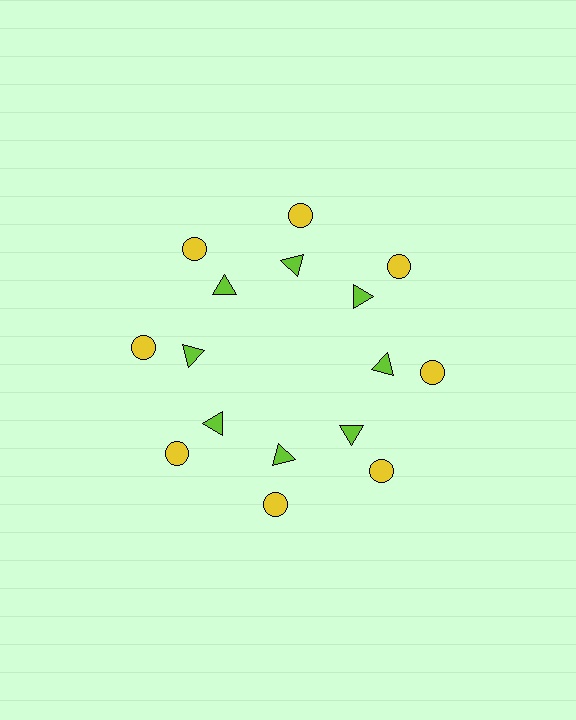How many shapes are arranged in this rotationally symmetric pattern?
There are 16 shapes, arranged in 8 groups of 2.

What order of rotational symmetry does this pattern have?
This pattern has 8-fold rotational symmetry.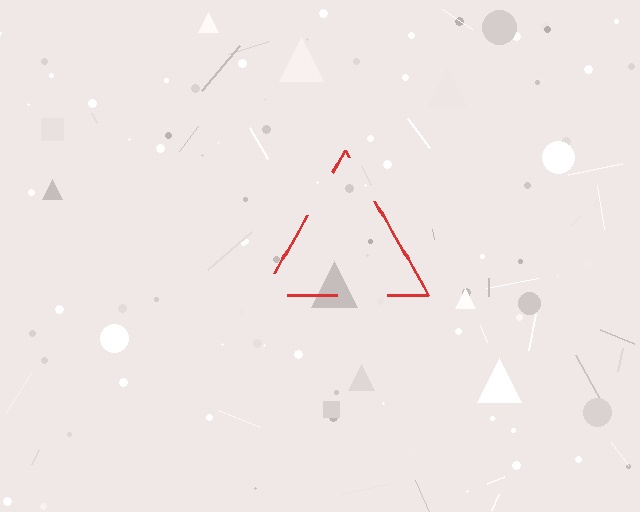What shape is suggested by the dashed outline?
The dashed outline suggests a triangle.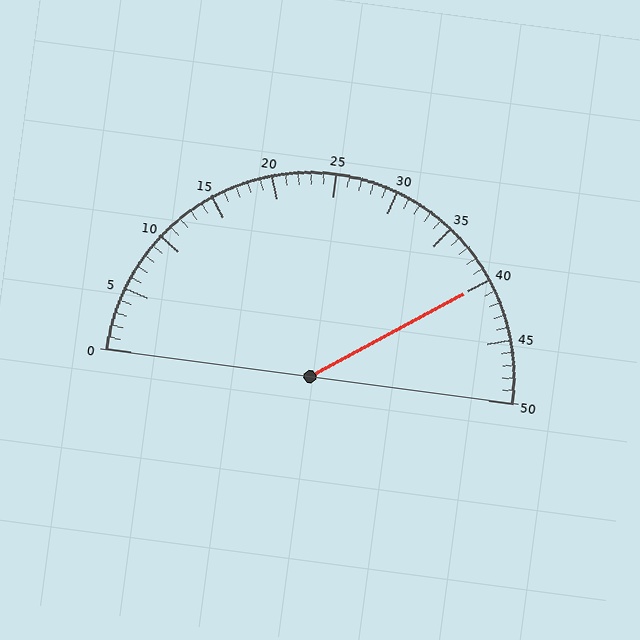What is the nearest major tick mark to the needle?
The nearest major tick mark is 40.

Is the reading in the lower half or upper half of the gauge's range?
The reading is in the upper half of the range (0 to 50).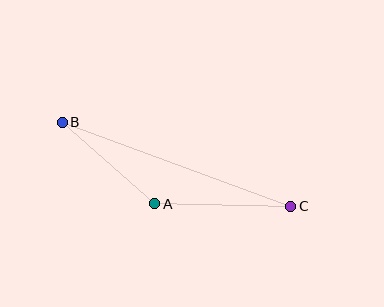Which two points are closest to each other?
Points A and B are closest to each other.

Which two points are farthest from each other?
Points B and C are farthest from each other.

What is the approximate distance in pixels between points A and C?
The distance between A and C is approximately 136 pixels.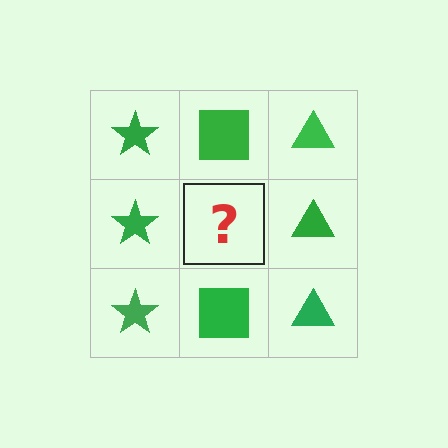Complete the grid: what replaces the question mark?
The question mark should be replaced with a green square.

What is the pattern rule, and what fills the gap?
The rule is that each column has a consistent shape. The gap should be filled with a green square.